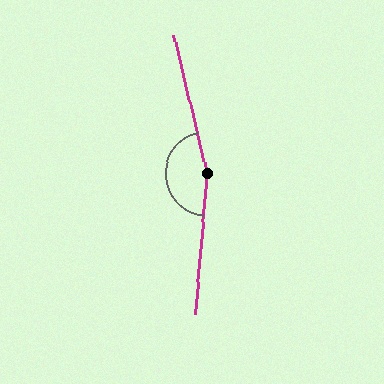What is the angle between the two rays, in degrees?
Approximately 162 degrees.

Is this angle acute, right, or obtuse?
It is obtuse.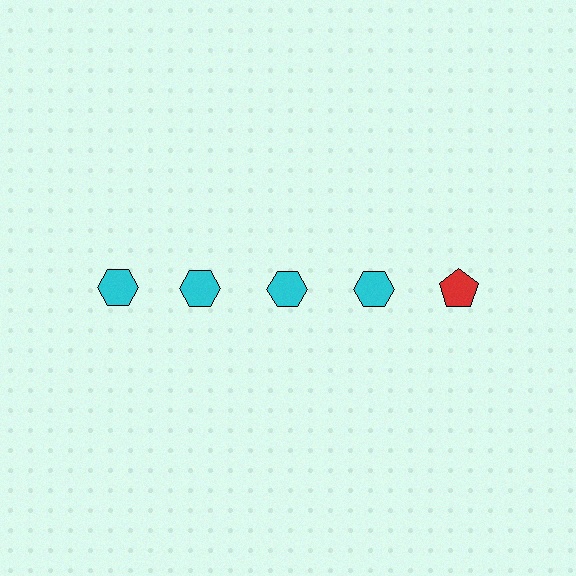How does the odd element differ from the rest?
It differs in both color (red instead of cyan) and shape (pentagon instead of hexagon).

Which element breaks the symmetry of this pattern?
The red pentagon in the top row, rightmost column breaks the symmetry. All other shapes are cyan hexagons.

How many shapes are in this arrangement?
There are 5 shapes arranged in a grid pattern.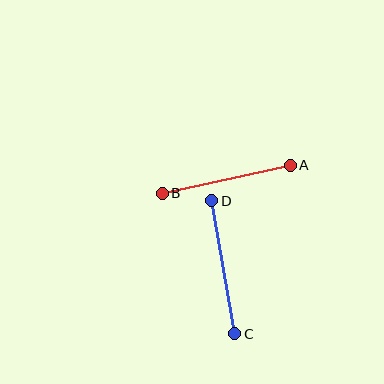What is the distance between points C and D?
The distance is approximately 135 pixels.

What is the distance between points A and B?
The distance is approximately 131 pixels.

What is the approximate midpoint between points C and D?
The midpoint is at approximately (223, 267) pixels.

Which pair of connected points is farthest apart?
Points C and D are farthest apart.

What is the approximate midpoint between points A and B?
The midpoint is at approximately (226, 179) pixels.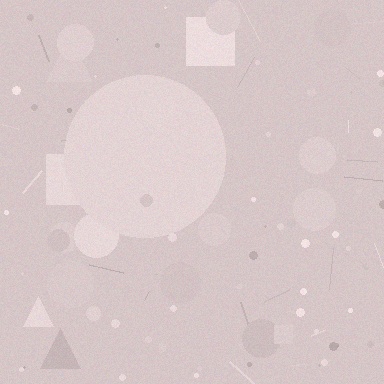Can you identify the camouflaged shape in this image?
The camouflaged shape is a circle.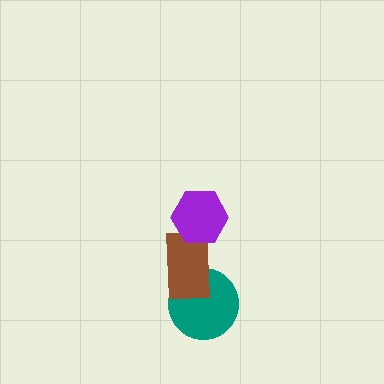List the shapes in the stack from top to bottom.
From top to bottom: the purple hexagon, the brown rectangle, the teal circle.